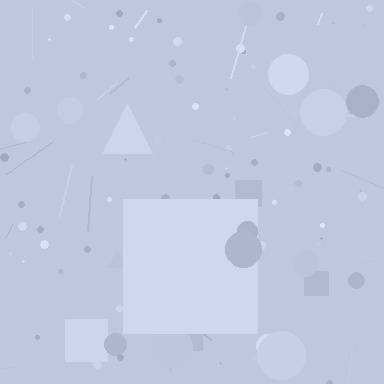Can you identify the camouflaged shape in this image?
The camouflaged shape is a square.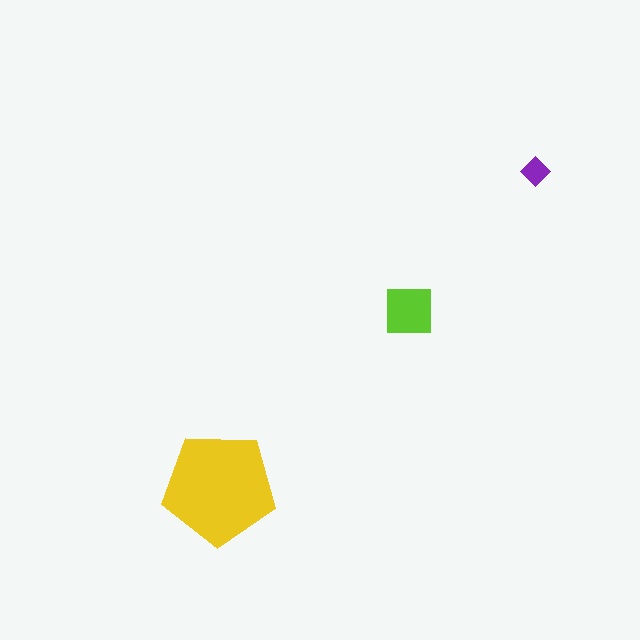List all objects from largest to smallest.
The yellow pentagon, the lime square, the purple diamond.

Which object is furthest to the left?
The yellow pentagon is leftmost.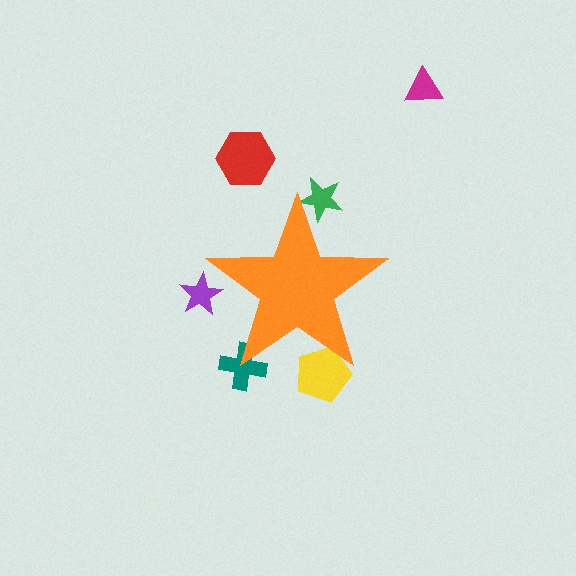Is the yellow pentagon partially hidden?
Yes, the yellow pentagon is partially hidden behind the orange star.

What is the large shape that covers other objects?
An orange star.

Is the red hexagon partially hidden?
No, the red hexagon is fully visible.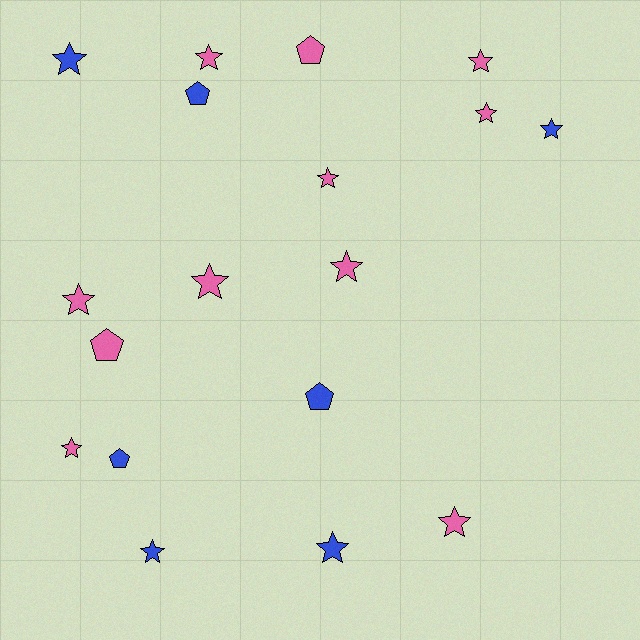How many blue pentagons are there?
There are 3 blue pentagons.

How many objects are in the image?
There are 18 objects.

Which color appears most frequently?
Pink, with 11 objects.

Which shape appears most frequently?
Star, with 13 objects.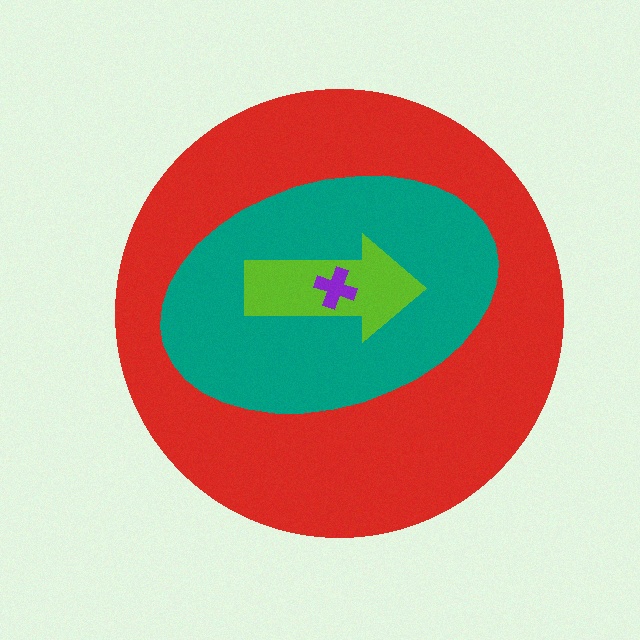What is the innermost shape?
The purple cross.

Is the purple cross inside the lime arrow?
Yes.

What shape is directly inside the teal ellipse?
The lime arrow.